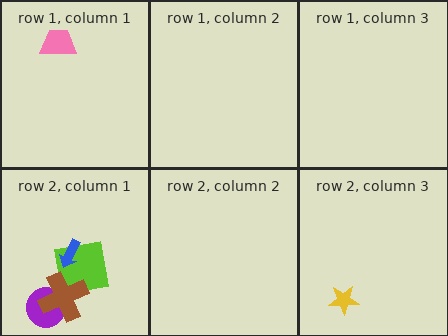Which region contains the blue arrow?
The row 2, column 1 region.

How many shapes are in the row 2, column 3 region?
1.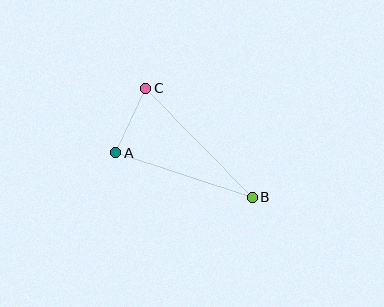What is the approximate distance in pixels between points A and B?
The distance between A and B is approximately 144 pixels.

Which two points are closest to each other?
Points A and C are closest to each other.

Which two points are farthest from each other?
Points B and C are farthest from each other.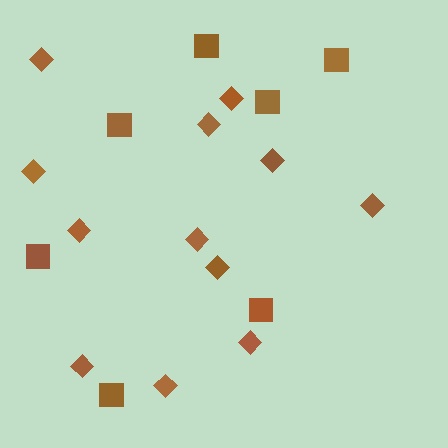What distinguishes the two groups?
There are 2 groups: one group of diamonds (12) and one group of squares (7).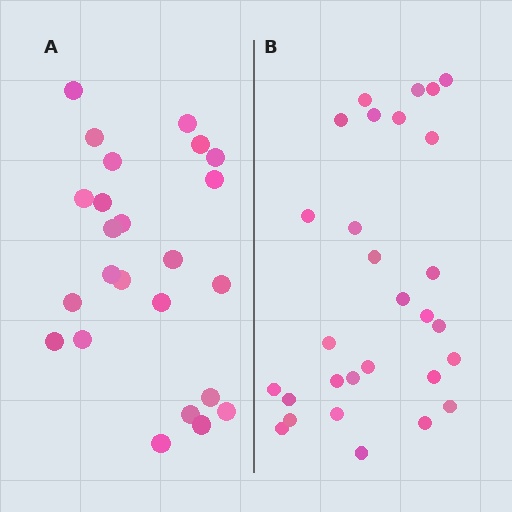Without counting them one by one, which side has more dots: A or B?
Region B (the right region) has more dots.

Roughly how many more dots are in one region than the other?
Region B has about 5 more dots than region A.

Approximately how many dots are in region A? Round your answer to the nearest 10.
About 20 dots. (The exact count is 24, which rounds to 20.)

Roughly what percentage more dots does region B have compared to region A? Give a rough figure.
About 20% more.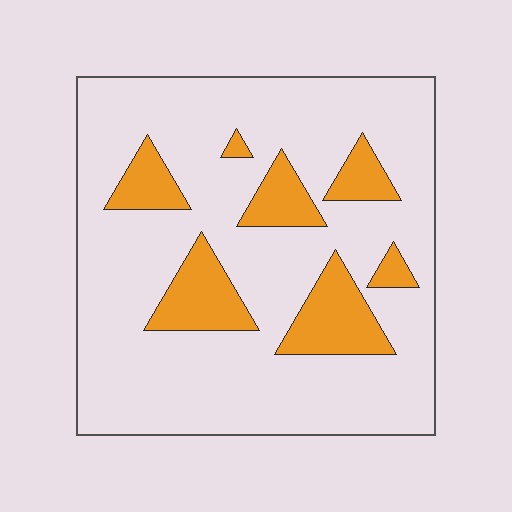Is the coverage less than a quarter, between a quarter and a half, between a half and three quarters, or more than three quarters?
Less than a quarter.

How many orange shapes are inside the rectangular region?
7.